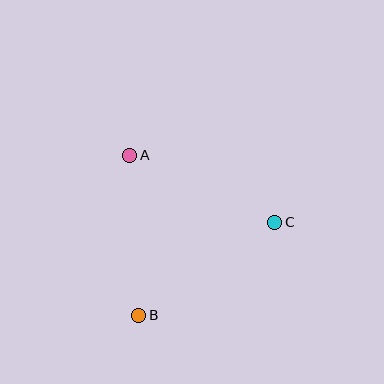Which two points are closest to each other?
Points A and C are closest to each other.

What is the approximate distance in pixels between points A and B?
The distance between A and B is approximately 160 pixels.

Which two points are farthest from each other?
Points B and C are farthest from each other.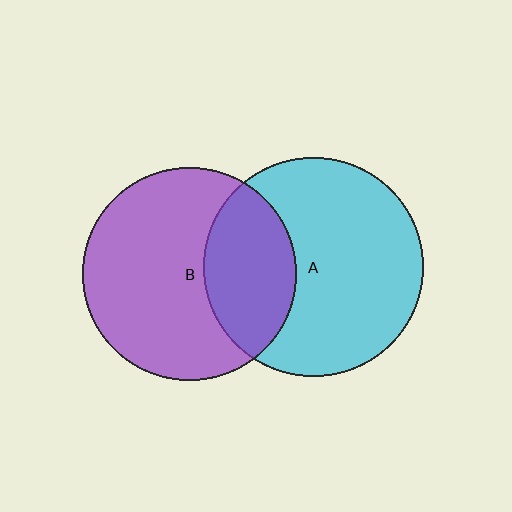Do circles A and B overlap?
Yes.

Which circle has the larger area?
Circle A (cyan).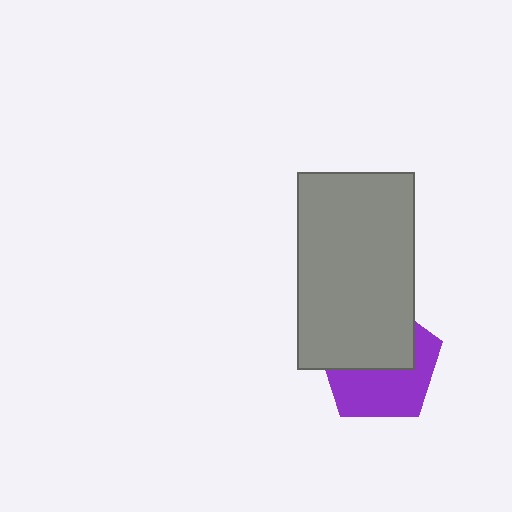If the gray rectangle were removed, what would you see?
You would see the complete purple pentagon.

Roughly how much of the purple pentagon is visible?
About half of it is visible (roughly 50%).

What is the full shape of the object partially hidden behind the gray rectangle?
The partially hidden object is a purple pentagon.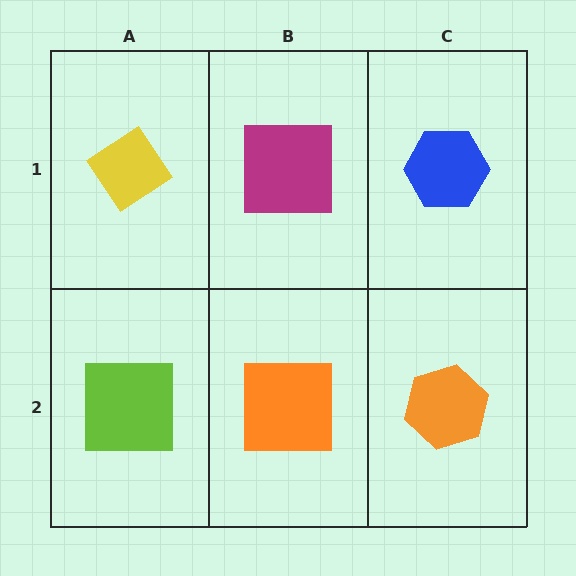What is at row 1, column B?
A magenta square.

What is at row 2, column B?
An orange square.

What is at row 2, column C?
An orange hexagon.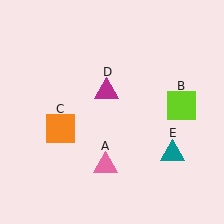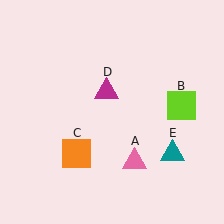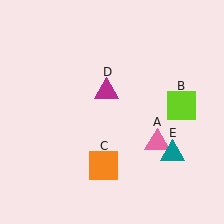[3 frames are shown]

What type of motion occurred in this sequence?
The pink triangle (object A), orange square (object C) rotated counterclockwise around the center of the scene.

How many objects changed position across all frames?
2 objects changed position: pink triangle (object A), orange square (object C).